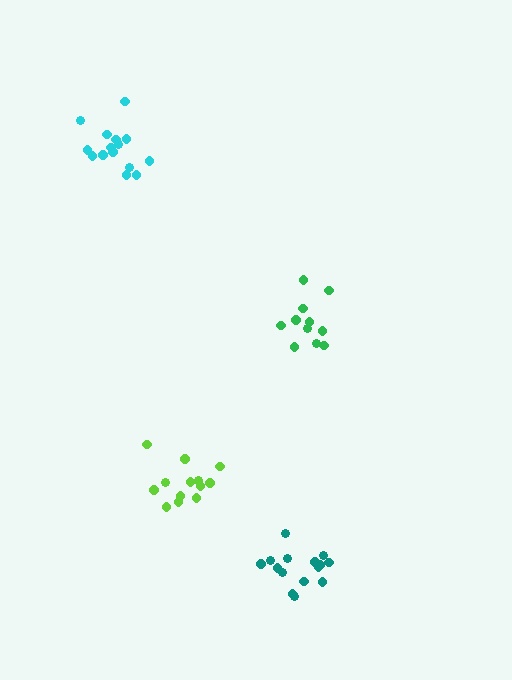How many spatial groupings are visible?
There are 4 spatial groupings.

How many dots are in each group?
Group 1: 13 dots, Group 2: 11 dots, Group 3: 16 dots, Group 4: 15 dots (55 total).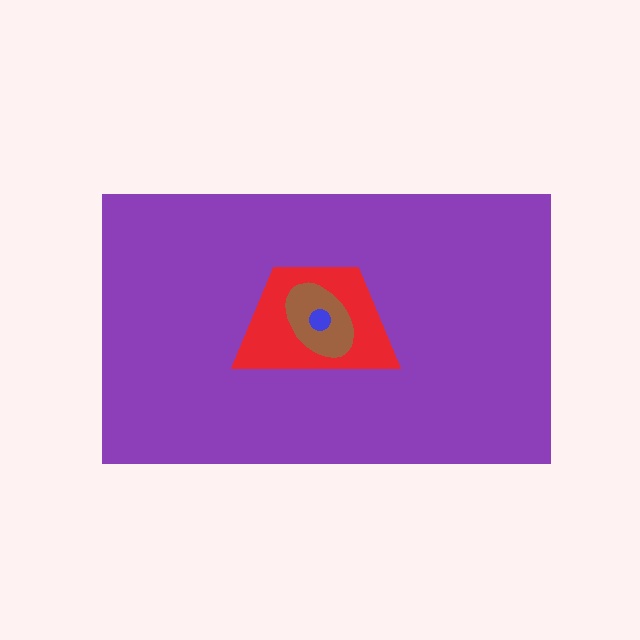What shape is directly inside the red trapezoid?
The brown ellipse.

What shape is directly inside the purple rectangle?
The red trapezoid.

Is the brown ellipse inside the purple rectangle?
Yes.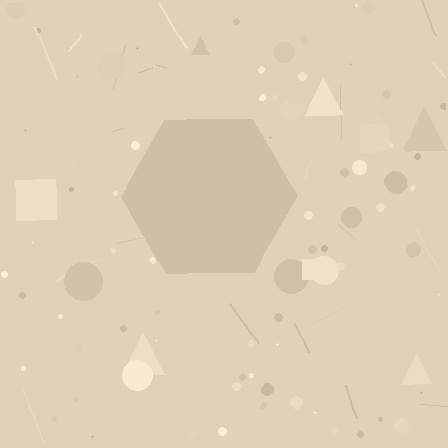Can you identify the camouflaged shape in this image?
The camouflaged shape is a hexagon.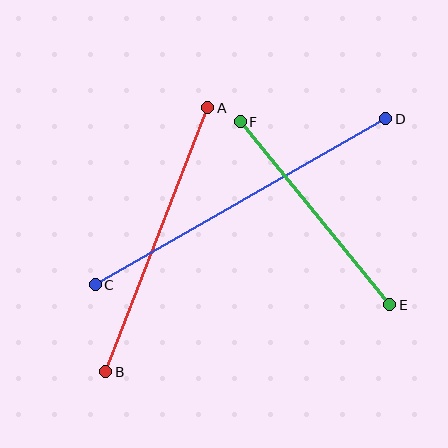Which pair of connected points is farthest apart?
Points C and D are farthest apart.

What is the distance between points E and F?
The distance is approximately 236 pixels.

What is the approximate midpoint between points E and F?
The midpoint is at approximately (315, 213) pixels.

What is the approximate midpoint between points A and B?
The midpoint is at approximately (157, 240) pixels.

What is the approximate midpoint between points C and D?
The midpoint is at approximately (240, 202) pixels.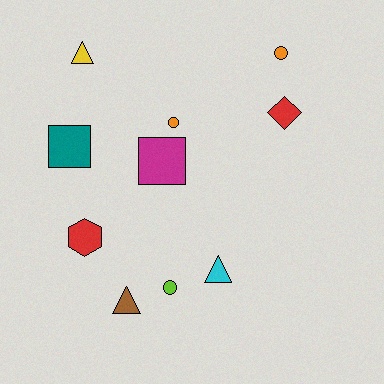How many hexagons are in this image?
There is 1 hexagon.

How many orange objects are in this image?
There are 2 orange objects.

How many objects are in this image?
There are 10 objects.